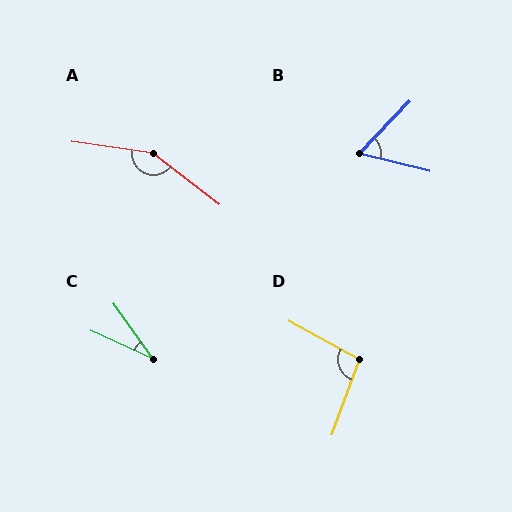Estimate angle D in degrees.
Approximately 99 degrees.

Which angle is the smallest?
C, at approximately 30 degrees.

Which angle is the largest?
A, at approximately 150 degrees.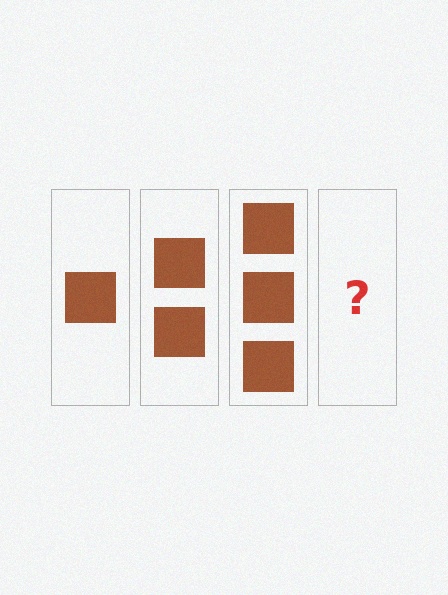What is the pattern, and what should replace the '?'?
The pattern is that each step adds one more square. The '?' should be 4 squares.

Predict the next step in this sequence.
The next step is 4 squares.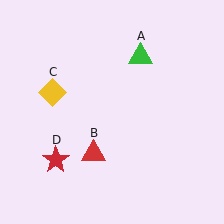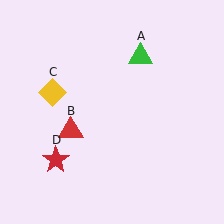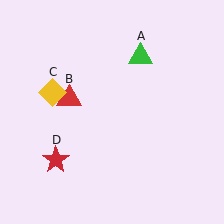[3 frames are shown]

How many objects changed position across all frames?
1 object changed position: red triangle (object B).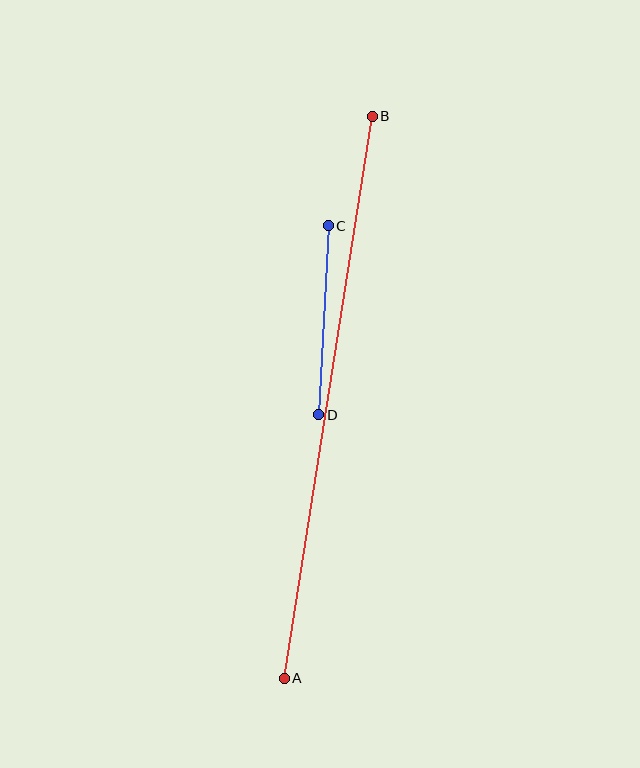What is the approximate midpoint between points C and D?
The midpoint is at approximately (324, 320) pixels.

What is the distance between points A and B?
The distance is approximately 569 pixels.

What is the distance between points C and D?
The distance is approximately 189 pixels.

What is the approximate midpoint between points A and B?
The midpoint is at approximately (328, 397) pixels.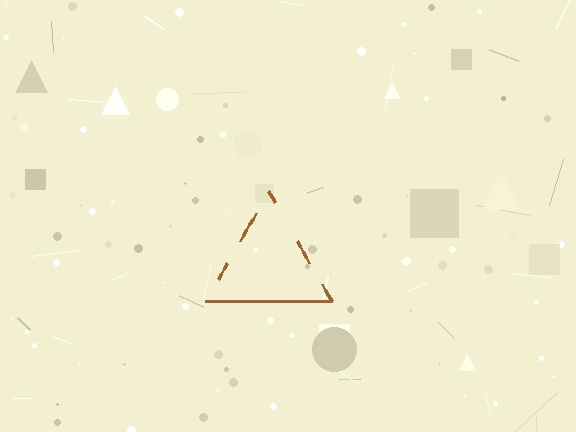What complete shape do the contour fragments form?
The contour fragments form a triangle.